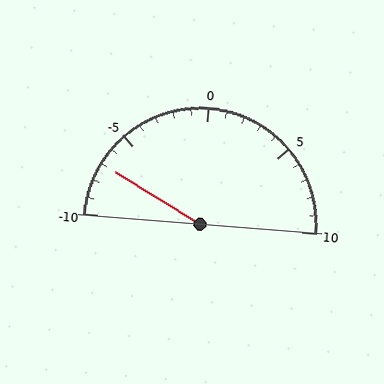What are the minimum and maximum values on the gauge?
The gauge ranges from -10 to 10.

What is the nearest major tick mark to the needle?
The nearest major tick mark is -5.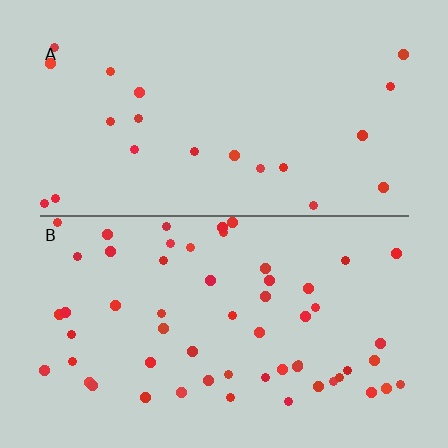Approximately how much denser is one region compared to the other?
Approximately 2.7× — region B over region A.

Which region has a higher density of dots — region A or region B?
B (the bottom).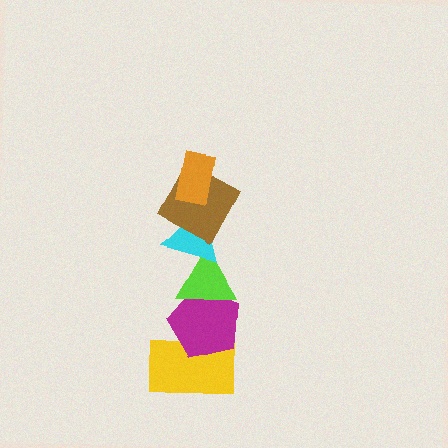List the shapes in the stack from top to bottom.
From top to bottom: the orange rectangle, the brown square, the cyan triangle, the lime triangle, the magenta pentagon, the yellow rectangle.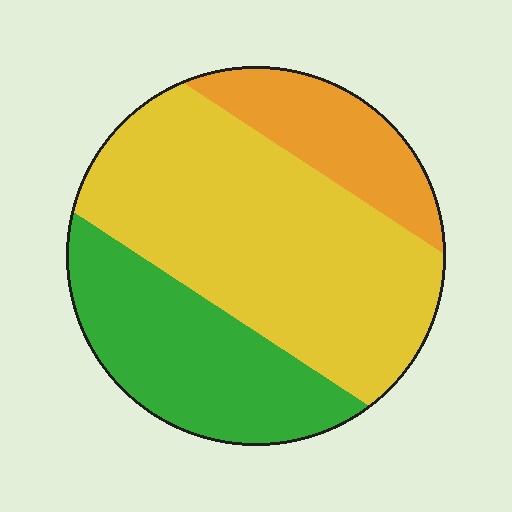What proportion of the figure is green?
Green takes up between a quarter and a half of the figure.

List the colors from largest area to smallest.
From largest to smallest: yellow, green, orange.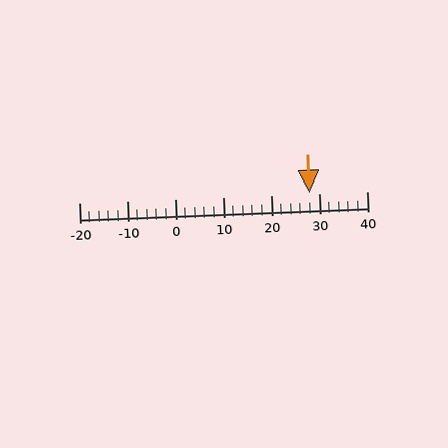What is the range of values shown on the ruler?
The ruler shows values from -20 to 40.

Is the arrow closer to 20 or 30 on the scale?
The arrow is closer to 30.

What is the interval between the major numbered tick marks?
The major tick marks are spaced 10 units apart.